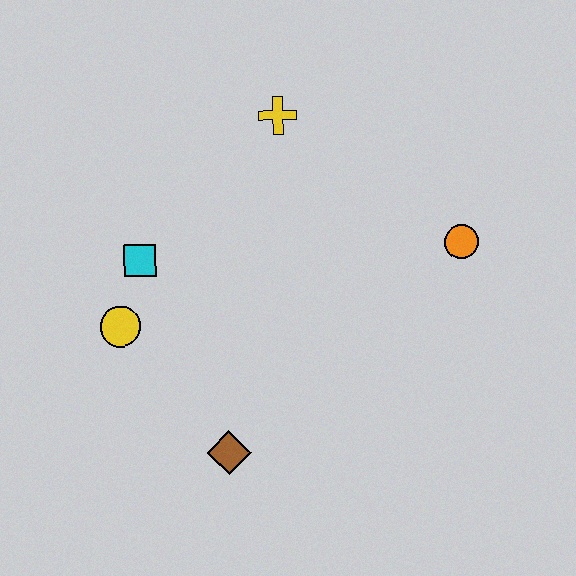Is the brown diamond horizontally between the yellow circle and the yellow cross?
Yes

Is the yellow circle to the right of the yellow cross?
No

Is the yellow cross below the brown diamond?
No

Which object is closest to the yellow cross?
The cyan square is closest to the yellow cross.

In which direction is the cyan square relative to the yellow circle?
The cyan square is above the yellow circle.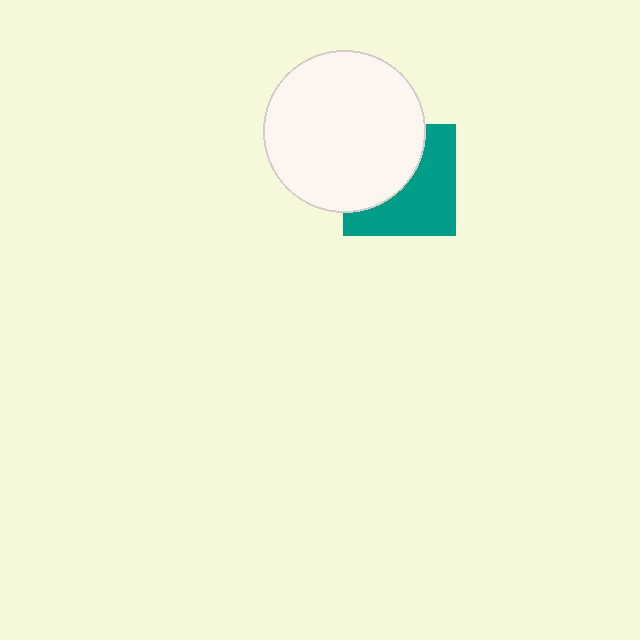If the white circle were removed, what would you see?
You would see the complete teal square.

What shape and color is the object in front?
The object in front is a white circle.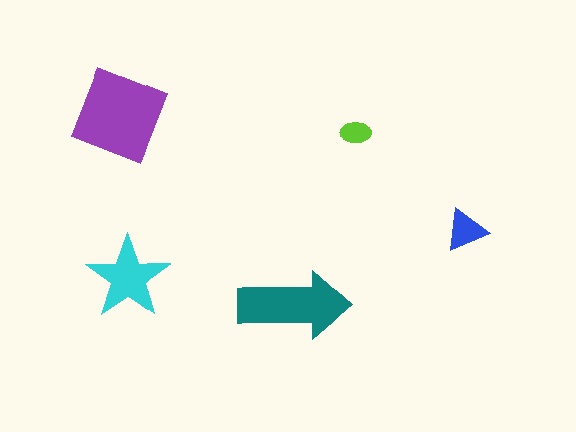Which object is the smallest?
The lime ellipse.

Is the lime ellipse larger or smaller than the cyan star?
Smaller.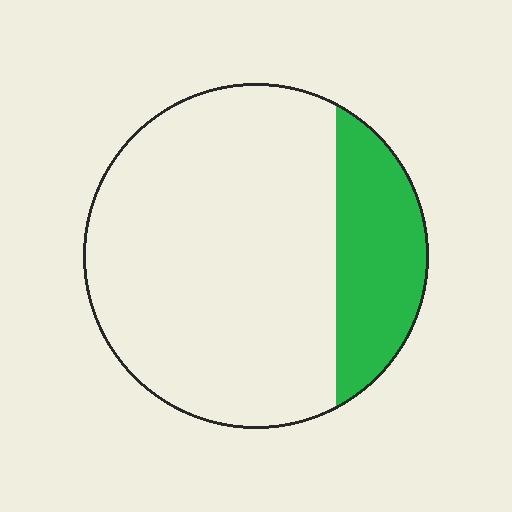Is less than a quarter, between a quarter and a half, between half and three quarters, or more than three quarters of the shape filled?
Less than a quarter.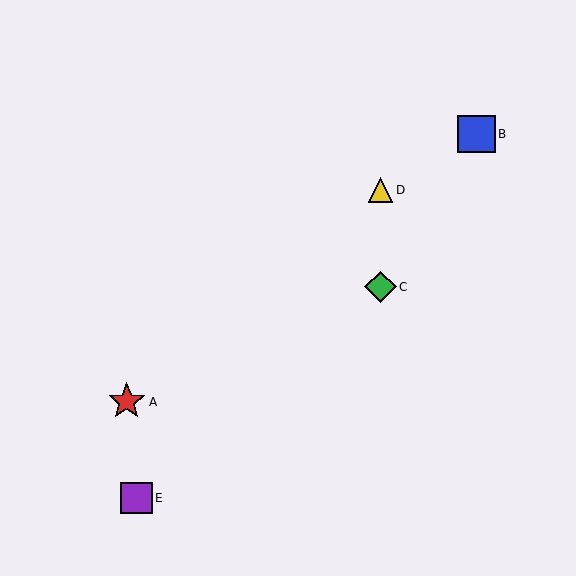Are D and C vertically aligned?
Yes, both are at x≈380.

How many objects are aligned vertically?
2 objects (C, D) are aligned vertically.